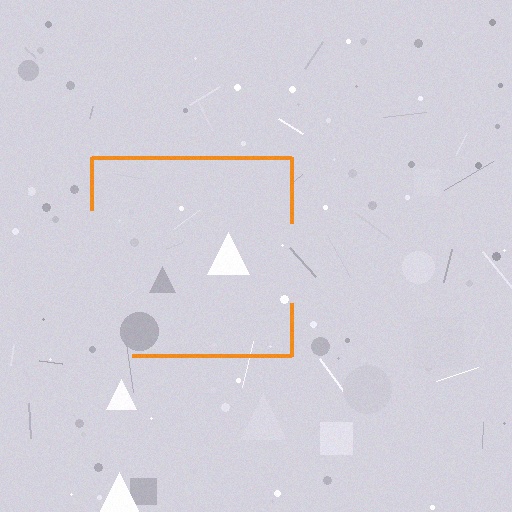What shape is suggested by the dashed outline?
The dashed outline suggests a square.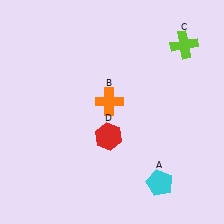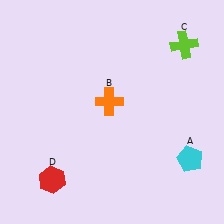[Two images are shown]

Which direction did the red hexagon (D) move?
The red hexagon (D) moved left.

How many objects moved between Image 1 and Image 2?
2 objects moved between the two images.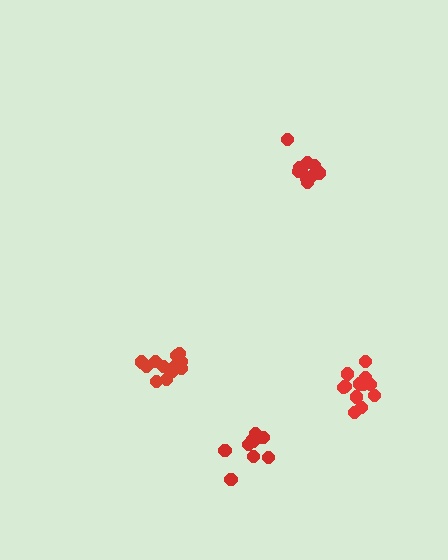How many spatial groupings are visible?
There are 4 spatial groupings.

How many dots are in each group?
Group 1: 12 dots, Group 2: 10 dots, Group 3: 10 dots, Group 4: 13 dots (45 total).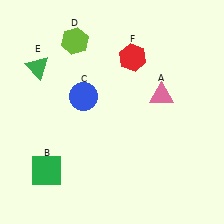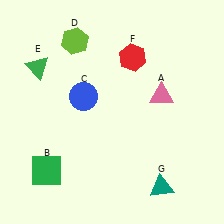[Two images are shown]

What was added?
A teal triangle (G) was added in Image 2.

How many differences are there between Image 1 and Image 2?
There is 1 difference between the two images.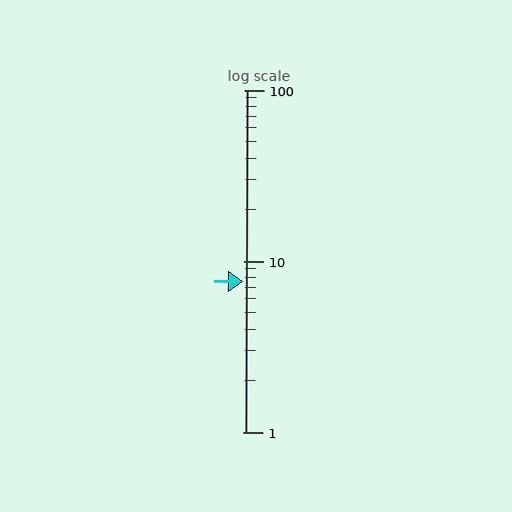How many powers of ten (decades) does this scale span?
The scale spans 2 decades, from 1 to 100.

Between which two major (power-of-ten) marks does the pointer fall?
The pointer is between 1 and 10.